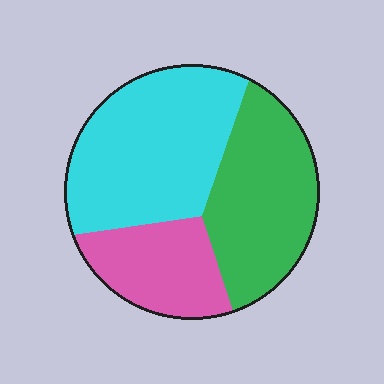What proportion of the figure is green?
Green takes up between a third and a half of the figure.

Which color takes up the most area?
Cyan, at roughly 45%.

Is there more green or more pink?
Green.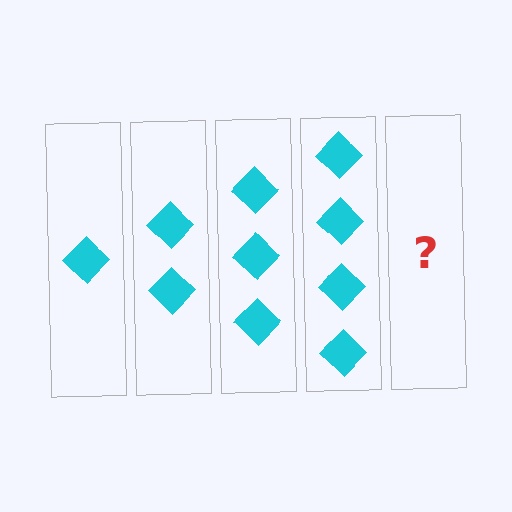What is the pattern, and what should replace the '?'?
The pattern is that each step adds one more diamond. The '?' should be 5 diamonds.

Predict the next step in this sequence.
The next step is 5 diamonds.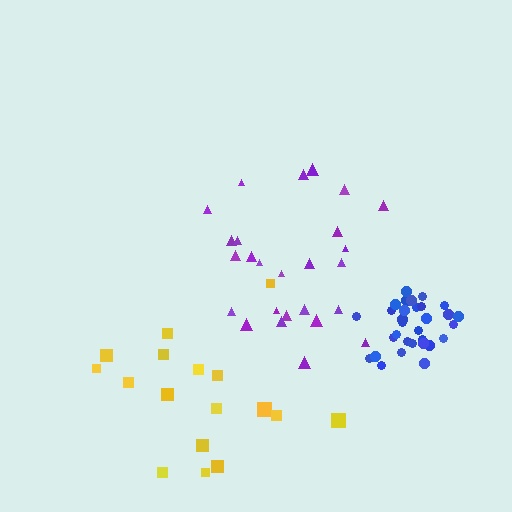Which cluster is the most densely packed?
Blue.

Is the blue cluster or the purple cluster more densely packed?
Blue.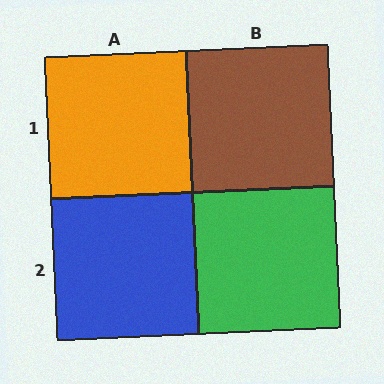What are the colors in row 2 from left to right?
Blue, green.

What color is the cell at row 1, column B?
Brown.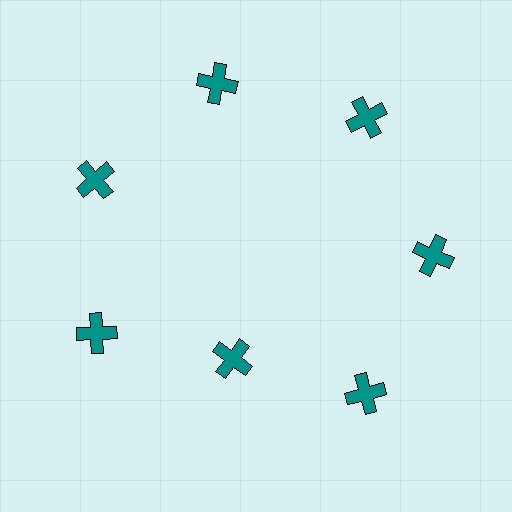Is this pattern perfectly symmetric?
No. The 7 teal crosses are arranged in a ring, but one element near the 6 o'clock position is pulled inward toward the center, breaking the 7-fold rotational symmetry.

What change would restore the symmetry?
The symmetry would be restored by moving it outward, back onto the ring so that all 7 crosses sit at equal angles and equal distance from the center.